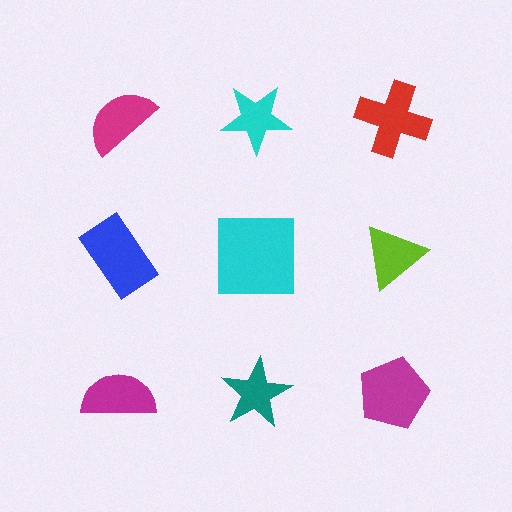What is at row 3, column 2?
A teal star.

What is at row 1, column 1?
A magenta semicircle.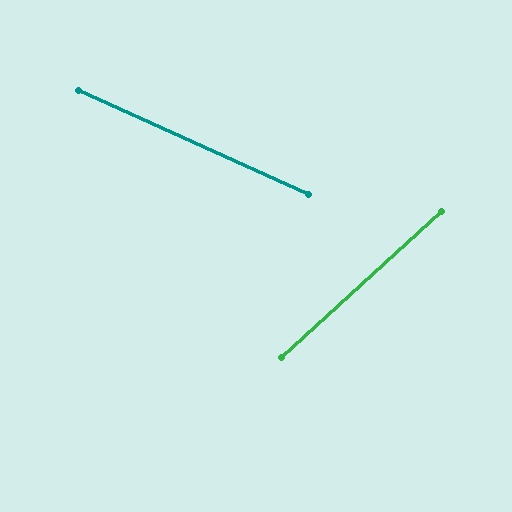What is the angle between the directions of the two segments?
Approximately 67 degrees.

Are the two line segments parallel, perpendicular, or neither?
Neither parallel nor perpendicular — they differ by about 67°.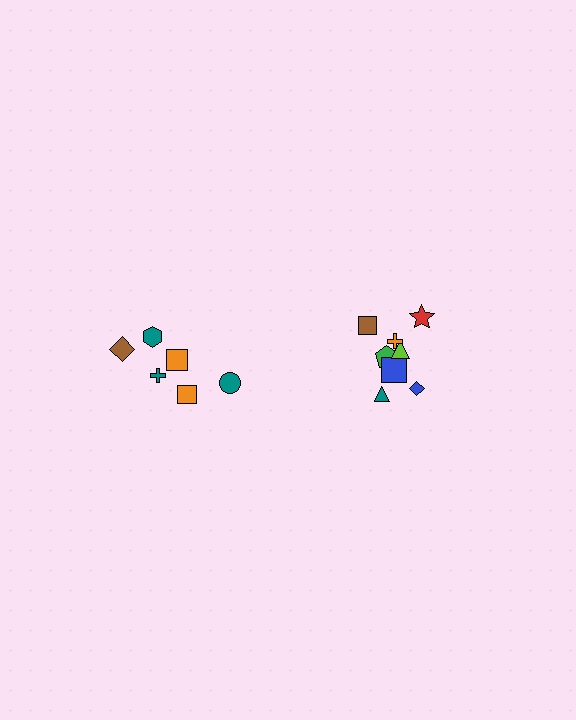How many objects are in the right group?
There are 8 objects.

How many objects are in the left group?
There are 6 objects.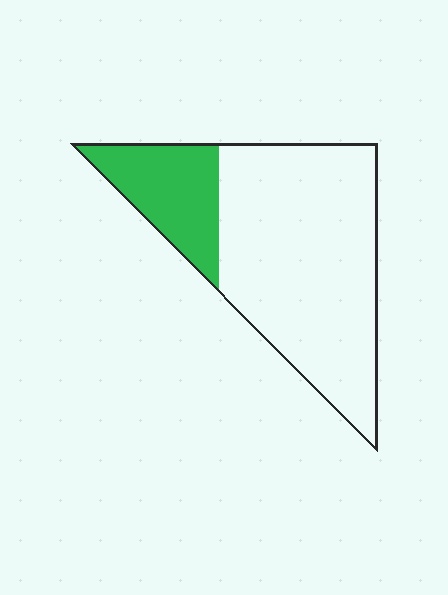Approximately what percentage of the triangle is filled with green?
Approximately 25%.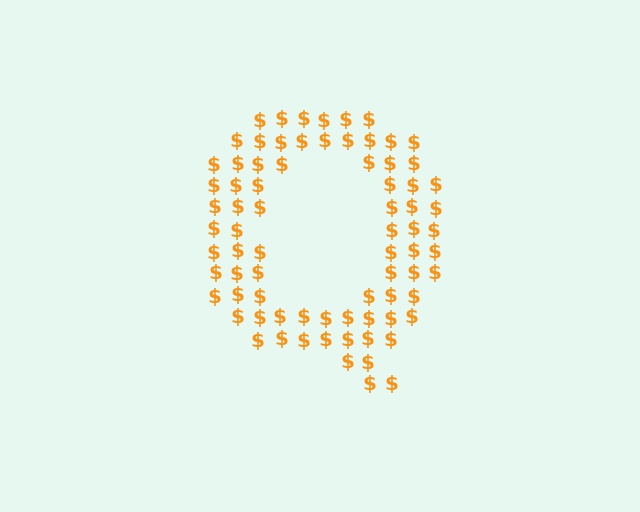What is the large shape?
The large shape is the letter Q.